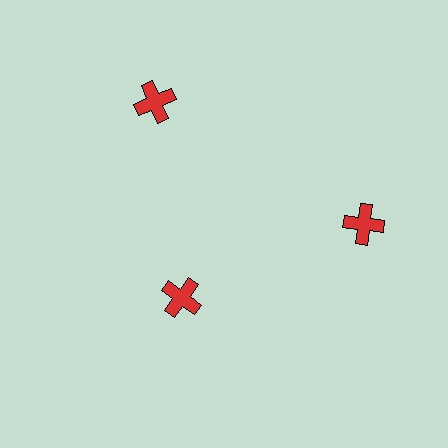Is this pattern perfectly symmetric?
No. The 3 red crosses are arranged in a ring, but one element near the 7 o'clock position is pulled inward toward the center, breaking the 3-fold rotational symmetry.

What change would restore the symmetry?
The symmetry would be restored by moving it outward, back onto the ring so that all 3 crosses sit at equal angles and equal distance from the center.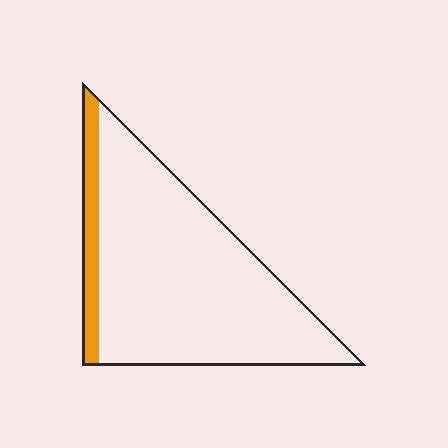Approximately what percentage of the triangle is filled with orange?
Approximately 10%.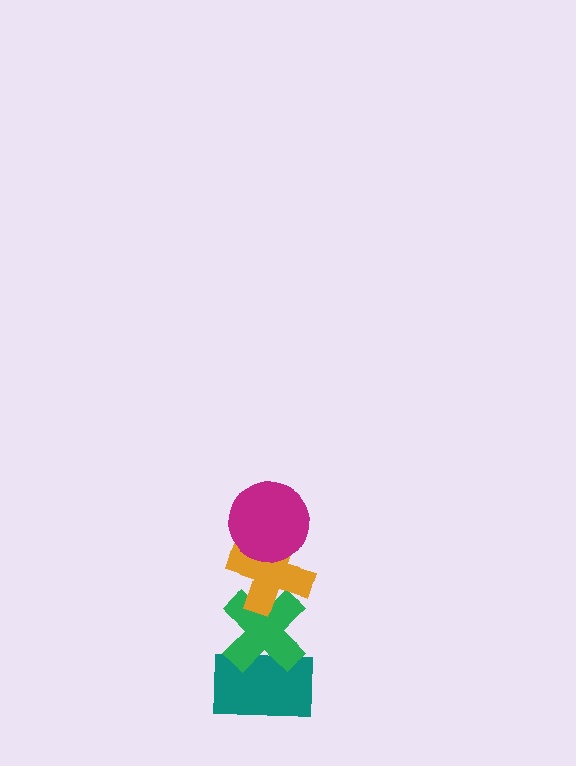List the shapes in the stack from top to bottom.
From top to bottom: the magenta circle, the orange cross, the green cross, the teal rectangle.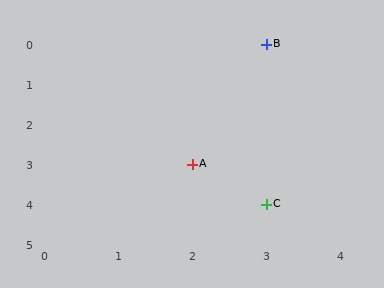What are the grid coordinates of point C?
Point C is at grid coordinates (3, 4).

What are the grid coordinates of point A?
Point A is at grid coordinates (2, 3).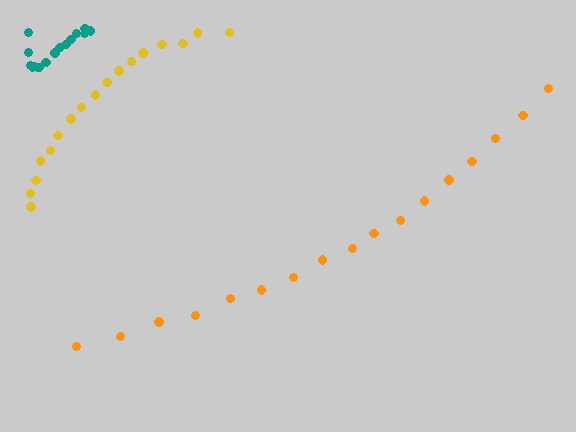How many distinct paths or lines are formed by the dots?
There are 3 distinct paths.